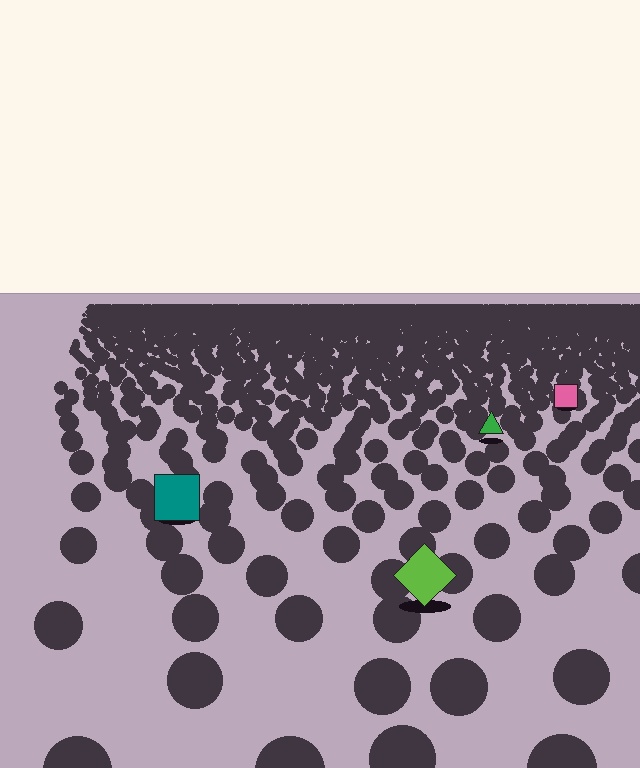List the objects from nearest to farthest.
From nearest to farthest: the lime diamond, the teal square, the green triangle, the pink square.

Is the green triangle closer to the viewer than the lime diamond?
No. The lime diamond is closer — you can tell from the texture gradient: the ground texture is coarser near it.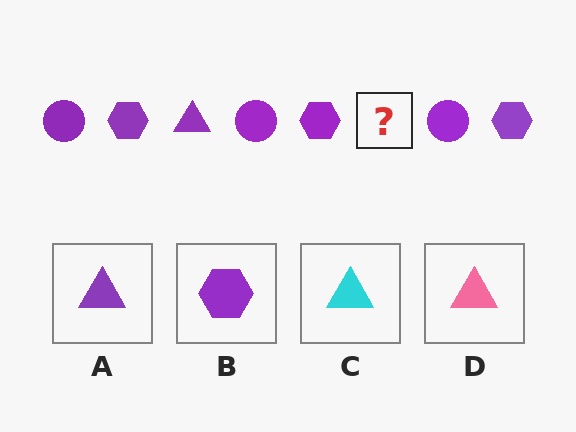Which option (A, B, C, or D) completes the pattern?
A.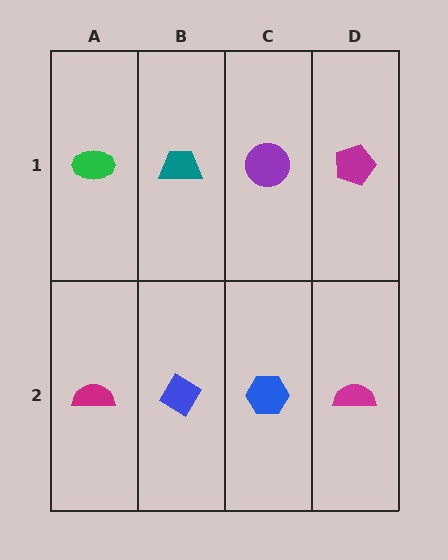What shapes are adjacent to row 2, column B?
A teal trapezoid (row 1, column B), a magenta semicircle (row 2, column A), a blue hexagon (row 2, column C).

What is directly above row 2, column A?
A green ellipse.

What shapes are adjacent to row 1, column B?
A blue diamond (row 2, column B), a green ellipse (row 1, column A), a purple circle (row 1, column C).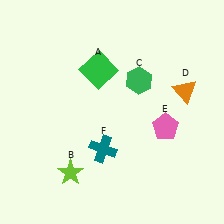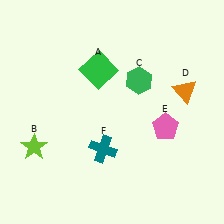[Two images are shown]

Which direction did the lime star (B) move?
The lime star (B) moved left.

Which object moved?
The lime star (B) moved left.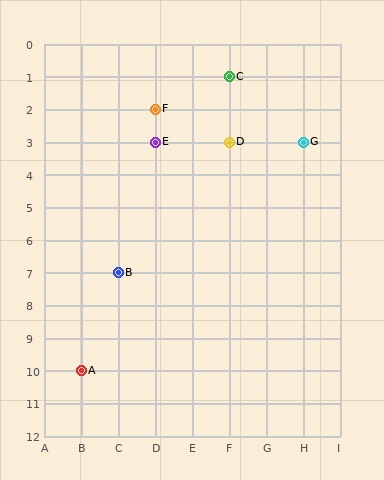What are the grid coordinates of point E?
Point E is at grid coordinates (D, 3).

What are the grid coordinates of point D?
Point D is at grid coordinates (F, 3).